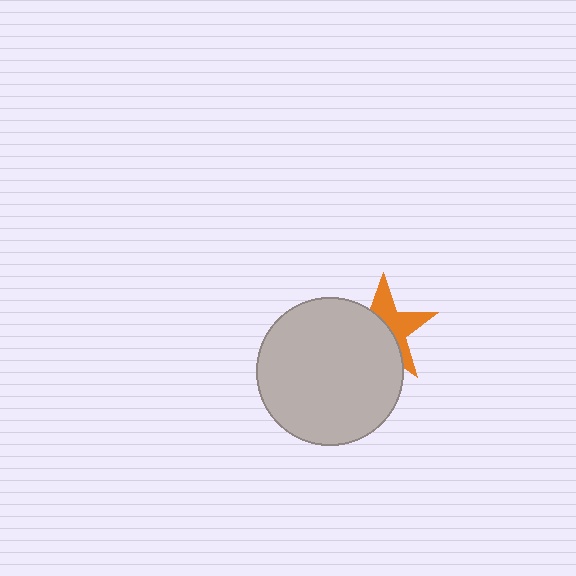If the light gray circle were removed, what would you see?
You would see the complete orange star.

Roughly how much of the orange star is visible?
About half of it is visible (roughly 46%).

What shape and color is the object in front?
The object in front is a light gray circle.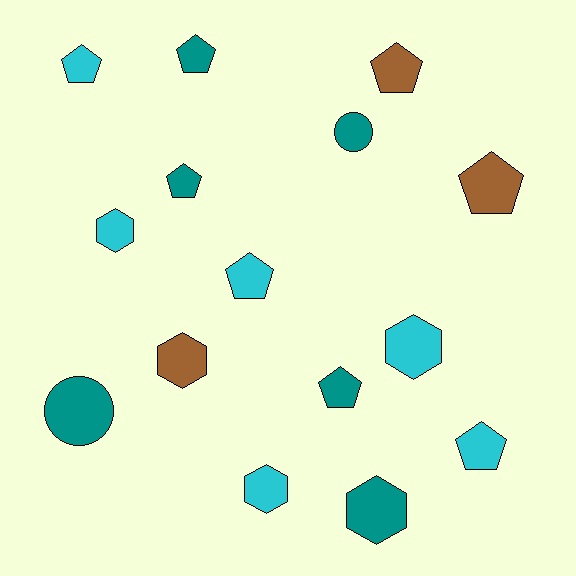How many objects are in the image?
There are 15 objects.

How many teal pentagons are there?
There are 3 teal pentagons.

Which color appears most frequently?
Teal, with 6 objects.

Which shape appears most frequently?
Pentagon, with 8 objects.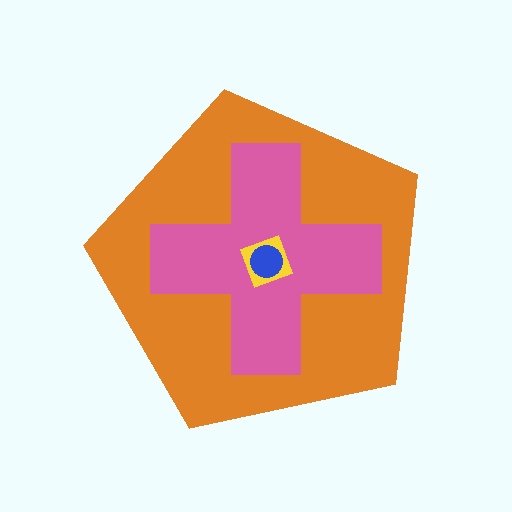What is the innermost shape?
The blue circle.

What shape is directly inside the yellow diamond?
The blue circle.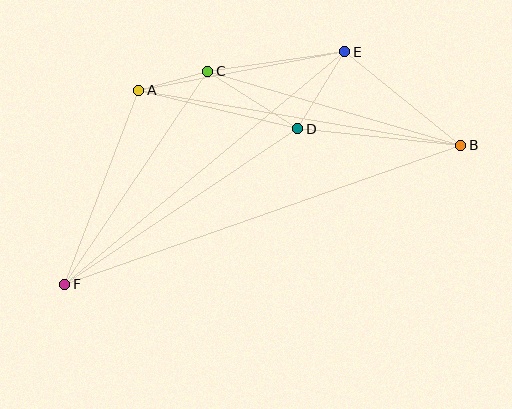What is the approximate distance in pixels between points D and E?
The distance between D and E is approximately 90 pixels.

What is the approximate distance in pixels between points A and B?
The distance between A and B is approximately 327 pixels.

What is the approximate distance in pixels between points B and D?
The distance between B and D is approximately 164 pixels.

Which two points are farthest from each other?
Points B and F are farthest from each other.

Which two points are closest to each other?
Points A and C are closest to each other.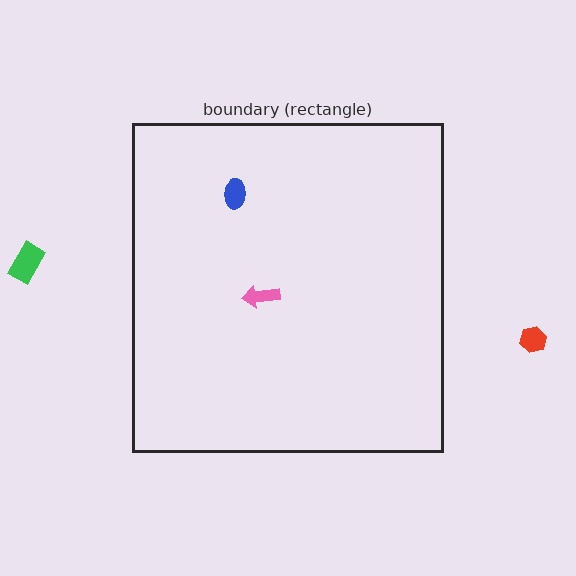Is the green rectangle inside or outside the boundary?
Outside.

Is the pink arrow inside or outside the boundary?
Inside.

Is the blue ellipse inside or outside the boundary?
Inside.